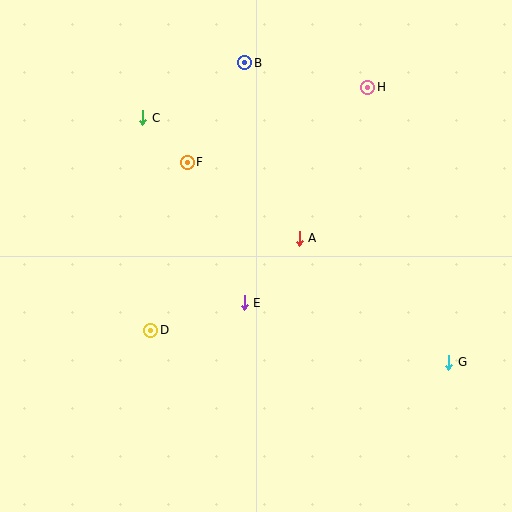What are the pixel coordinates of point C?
Point C is at (143, 118).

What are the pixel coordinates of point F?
Point F is at (187, 162).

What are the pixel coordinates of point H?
Point H is at (368, 87).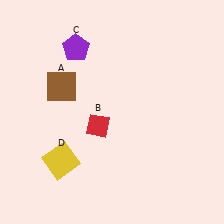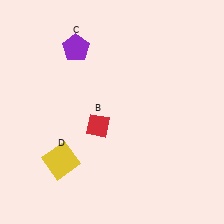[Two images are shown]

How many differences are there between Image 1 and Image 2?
There is 1 difference between the two images.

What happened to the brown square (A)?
The brown square (A) was removed in Image 2. It was in the top-left area of Image 1.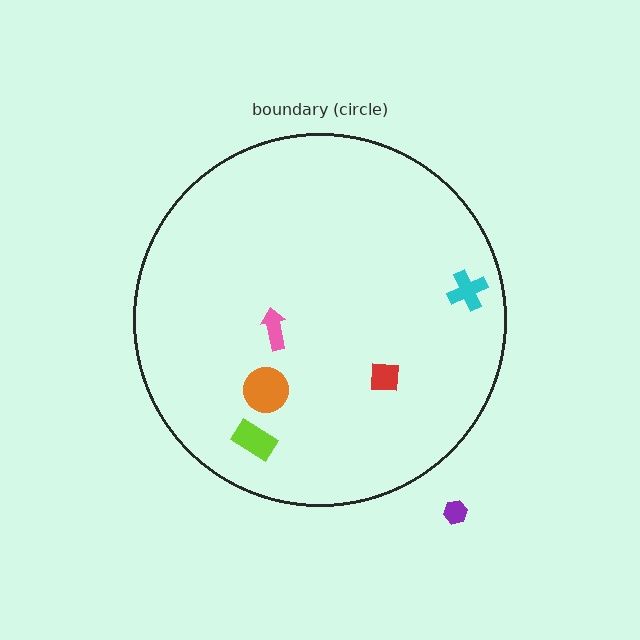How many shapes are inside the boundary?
5 inside, 1 outside.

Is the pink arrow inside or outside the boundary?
Inside.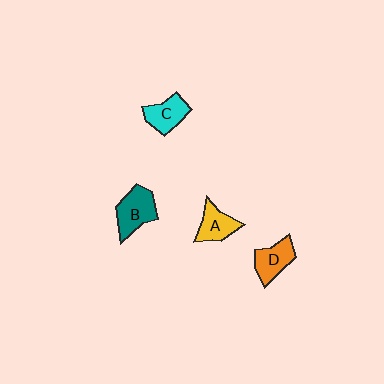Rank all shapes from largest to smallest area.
From largest to smallest: B (teal), D (orange), C (cyan), A (yellow).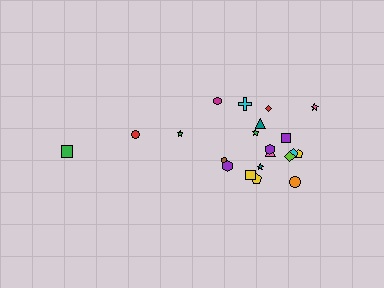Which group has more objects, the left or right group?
The right group.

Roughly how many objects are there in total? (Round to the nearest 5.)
Roughly 20 objects in total.